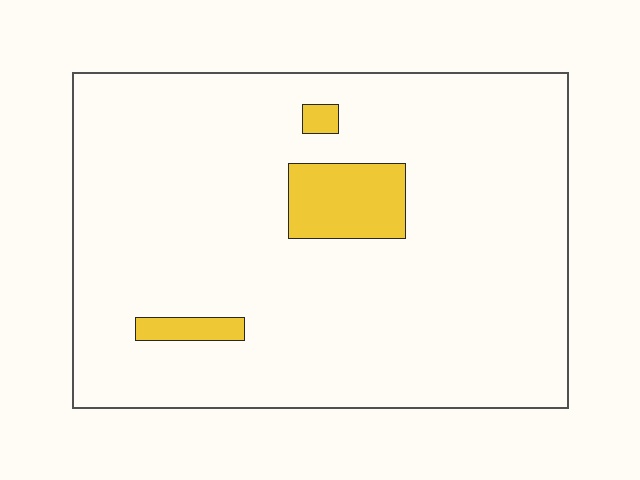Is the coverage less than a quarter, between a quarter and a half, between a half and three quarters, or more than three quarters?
Less than a quarter.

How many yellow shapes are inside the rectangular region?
3.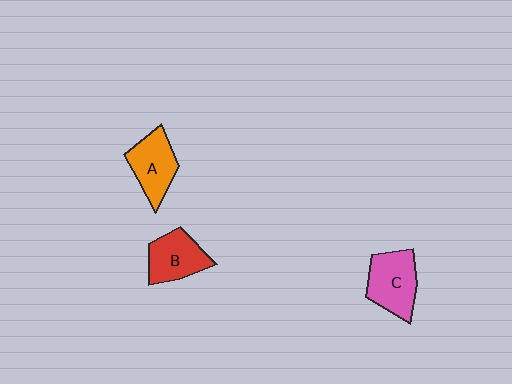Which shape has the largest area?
Shape C (pink).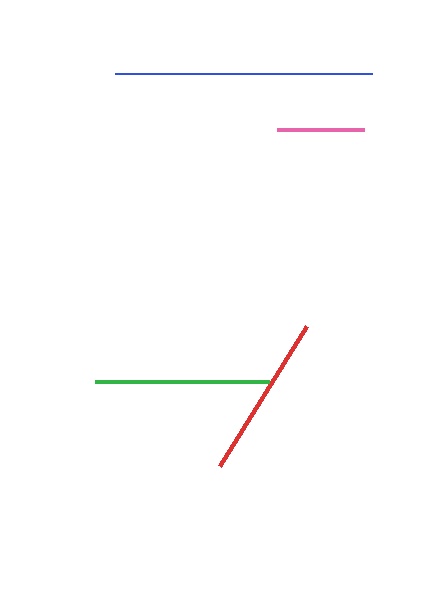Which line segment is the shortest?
The pink line is the shortest at approximately 87 pixels.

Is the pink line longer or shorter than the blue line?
The blue line is longer than the pink line.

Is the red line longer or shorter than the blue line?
The blue line is longer than the red line.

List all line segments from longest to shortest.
From longest to shortest: blue, green, red, pink.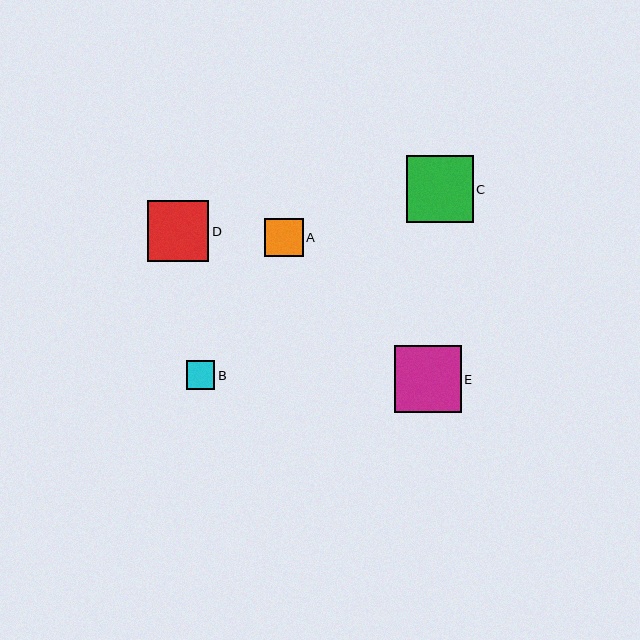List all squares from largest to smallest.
From largest to smallest: E, C, D, A, B.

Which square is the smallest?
Square B is the smallest with a size of approximately 29 pixels.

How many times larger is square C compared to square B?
Square C is approximately 2.3 times the size of square B.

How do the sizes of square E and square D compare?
Square E and square D are approximately the same size.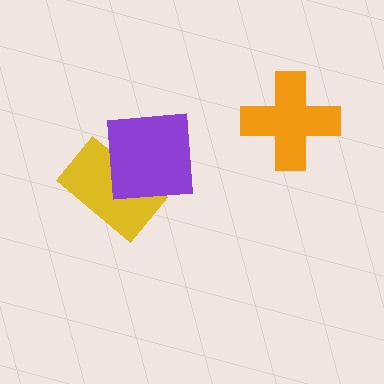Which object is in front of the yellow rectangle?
The purple square is in front of the yellow rectangle.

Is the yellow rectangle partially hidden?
Yes, it is partially covered by another shape.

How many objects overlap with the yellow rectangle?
1 object overlaps with the yellow rectangle.